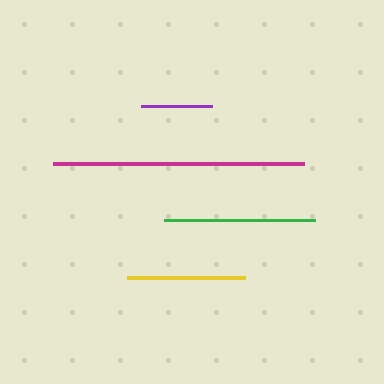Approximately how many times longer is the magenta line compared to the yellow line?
The magenta line is approximately 2.1 times the length of the yellow line.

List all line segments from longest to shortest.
From longest to shortest: magenta, green, yellow, purple.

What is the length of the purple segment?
The purple segment is approximately 72 pixels long.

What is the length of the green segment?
The green segment is approximately 151 pixels long.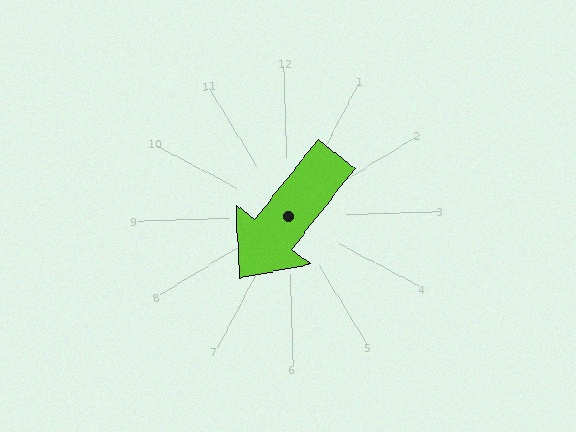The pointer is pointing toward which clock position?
Roughly 7 o'clock.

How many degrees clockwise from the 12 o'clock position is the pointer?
Approximately 220 degrees.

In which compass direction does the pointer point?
Southwest.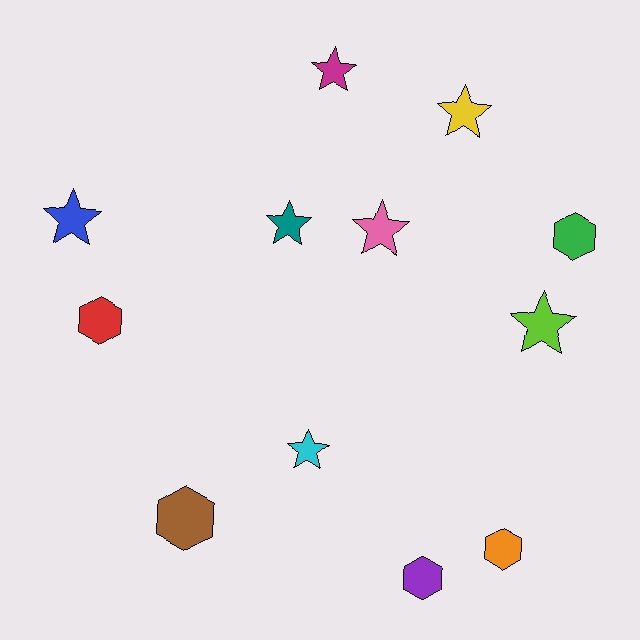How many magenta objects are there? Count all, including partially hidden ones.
There is 1 magenta object.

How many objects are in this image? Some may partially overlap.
There are 12 objects.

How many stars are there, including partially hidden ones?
There are 7 stars.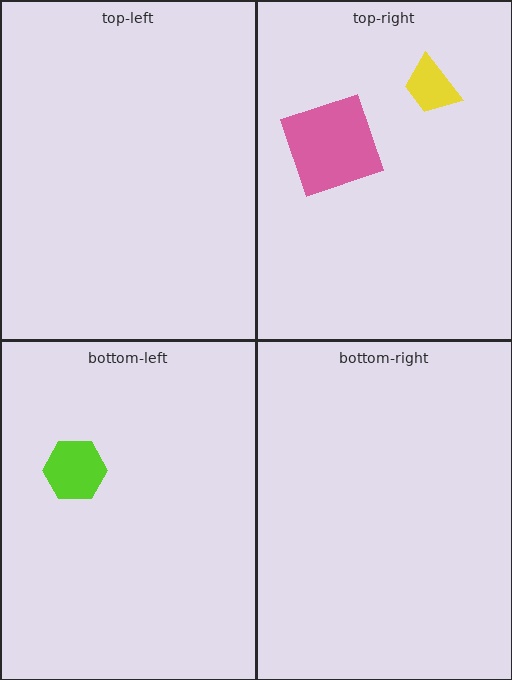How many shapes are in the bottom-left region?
1.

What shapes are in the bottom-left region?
The lime hexagon.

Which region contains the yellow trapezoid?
The top-right region.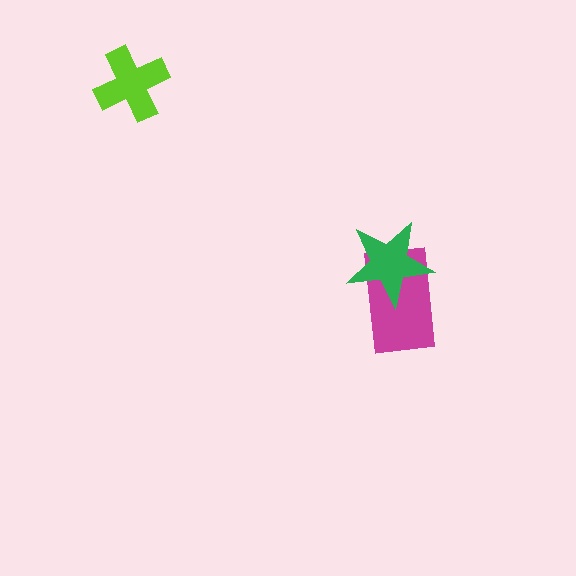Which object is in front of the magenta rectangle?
The green star is in front of the magenta rectangle.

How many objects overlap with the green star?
1 object overlaps with the green star.